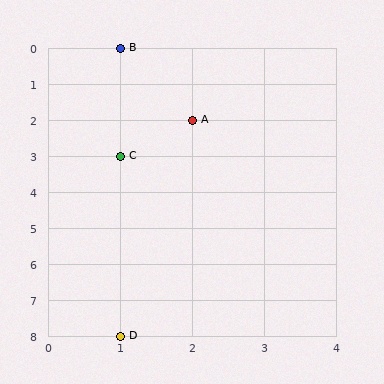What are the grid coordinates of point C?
Point C is at grid coordinates (1, 3).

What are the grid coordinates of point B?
Point B is at grid coordinates (1, 0).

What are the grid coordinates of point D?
Point D is at grid coordinates (1, 8).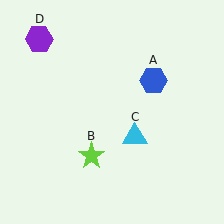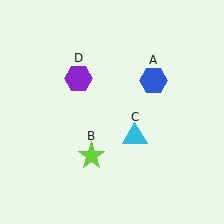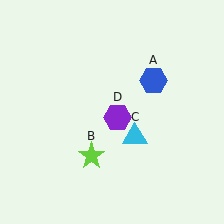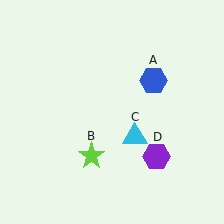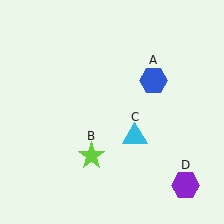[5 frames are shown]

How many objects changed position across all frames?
1 object changed position: purple hexagon (object D).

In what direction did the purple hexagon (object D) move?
The purple hexagon (object D) moved down and to the right.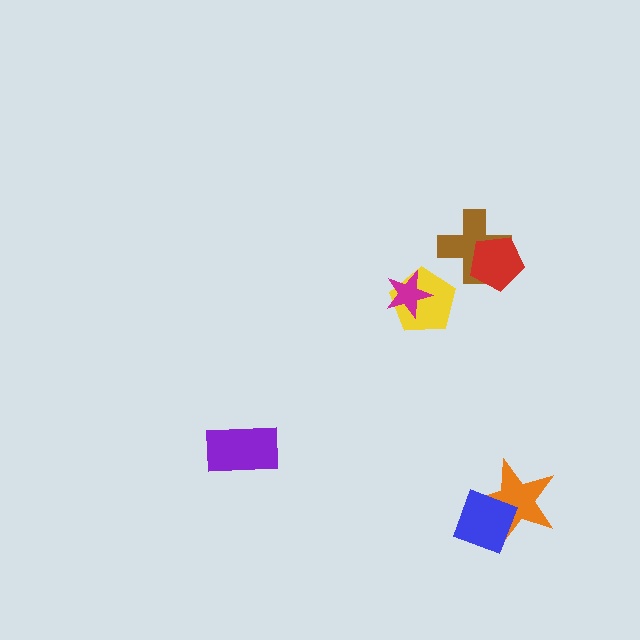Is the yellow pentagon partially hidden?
Yes, it is partially covered by another shape.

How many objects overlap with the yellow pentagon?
1 object overlaps with the yellow pentagon.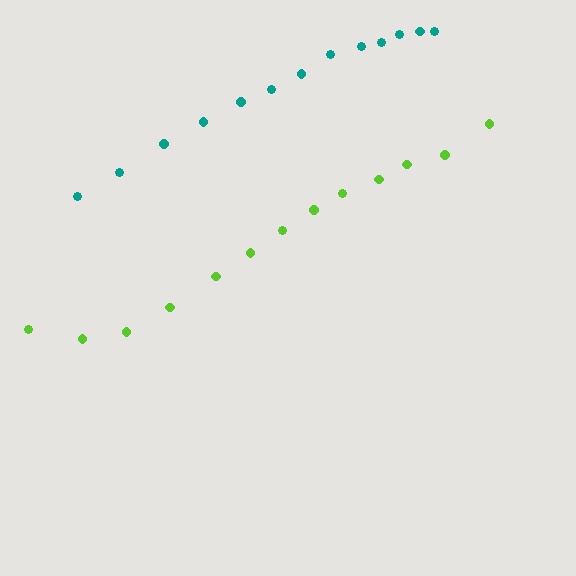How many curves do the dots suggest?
There are 2 distinct paths.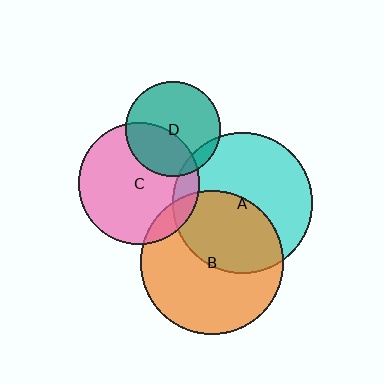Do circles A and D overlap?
Yes.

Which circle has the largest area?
Circle B (orange).